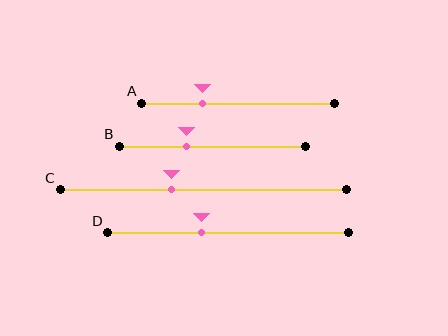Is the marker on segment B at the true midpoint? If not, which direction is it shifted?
No, the marker on segment B is shifted to the left by about 14% of the segment length.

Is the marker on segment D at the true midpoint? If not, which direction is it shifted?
No, the marker on segment D is shifted to the left by about 11% of the segment length.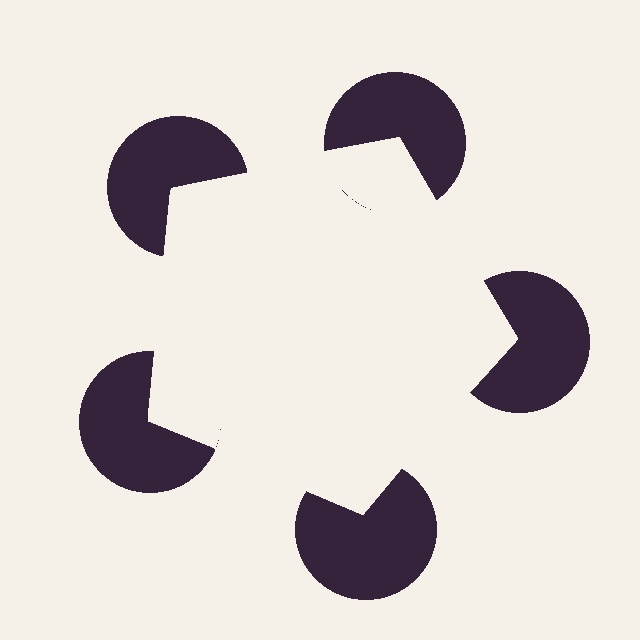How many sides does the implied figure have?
5 sides.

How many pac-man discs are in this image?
There are 5 — one at each vertex of the illusory pentagon.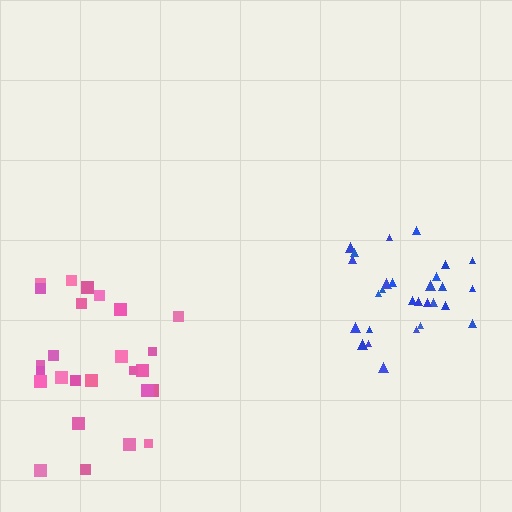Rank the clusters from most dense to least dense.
blue, pink.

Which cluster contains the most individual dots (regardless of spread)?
Blue (28).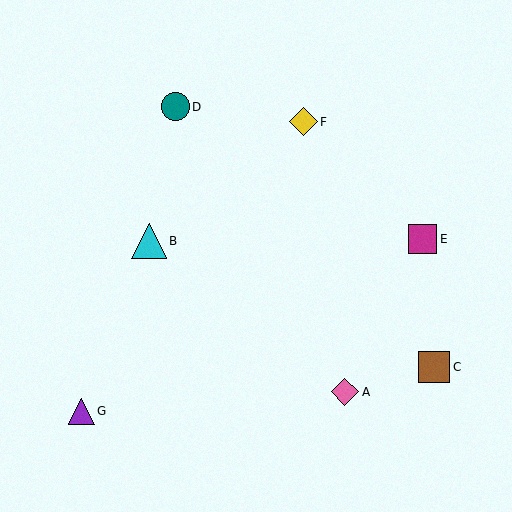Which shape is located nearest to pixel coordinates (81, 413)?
The purple triangle (labeled G) at (81, 411) is nearest to that location.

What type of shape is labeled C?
Shape C is a brown square.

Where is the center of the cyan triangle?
The center of the cyan triangle is at (149, 241).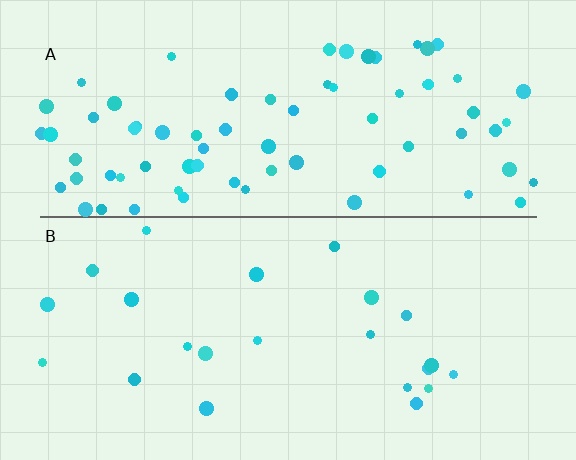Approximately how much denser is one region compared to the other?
Approximately 3.3× — region A over region B.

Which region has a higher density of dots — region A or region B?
A (the top).